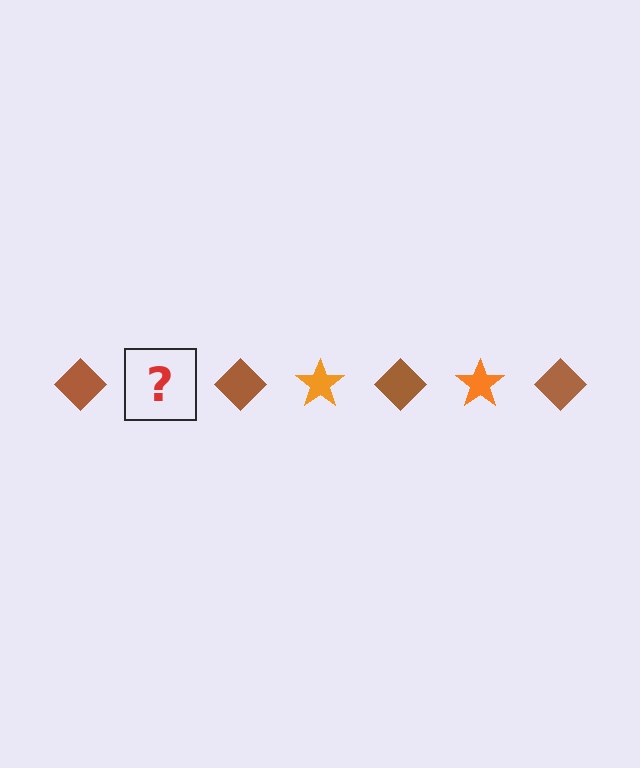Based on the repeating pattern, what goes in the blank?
The blank should be an orange star.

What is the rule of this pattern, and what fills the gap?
The rule is that the pattern alternates between brown diamond and orange star. The gap should be filled with an orange star.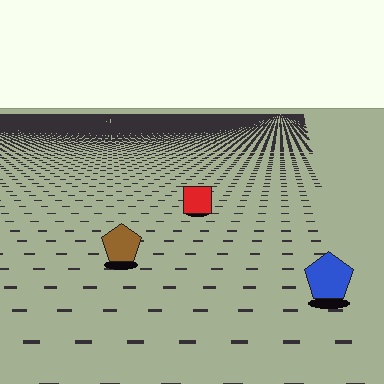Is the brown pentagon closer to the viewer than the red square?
Yes. The brown pentagon is closer — you can tell from the texture gradient: the ground texture is coarser near it.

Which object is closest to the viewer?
The blue pentagon is closest. The texture marks near it are larger and more spread out.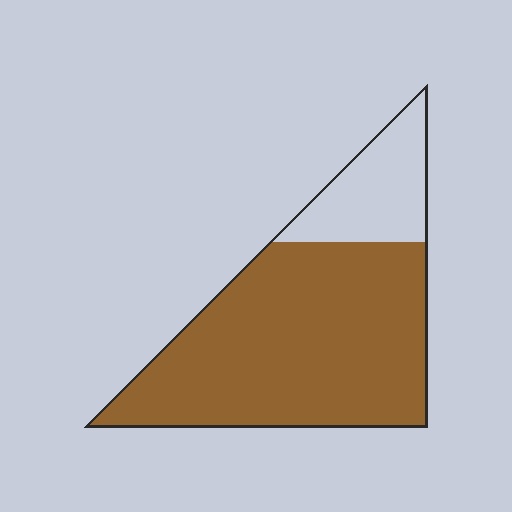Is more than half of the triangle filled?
Yes.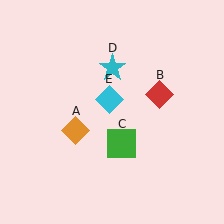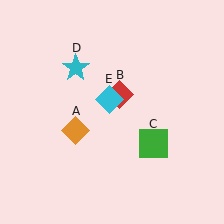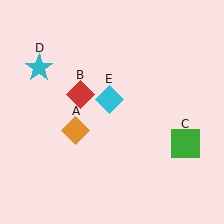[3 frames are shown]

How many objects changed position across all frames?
3 objects changed position: red diamond (object B), green square (object C), cyan star (object D).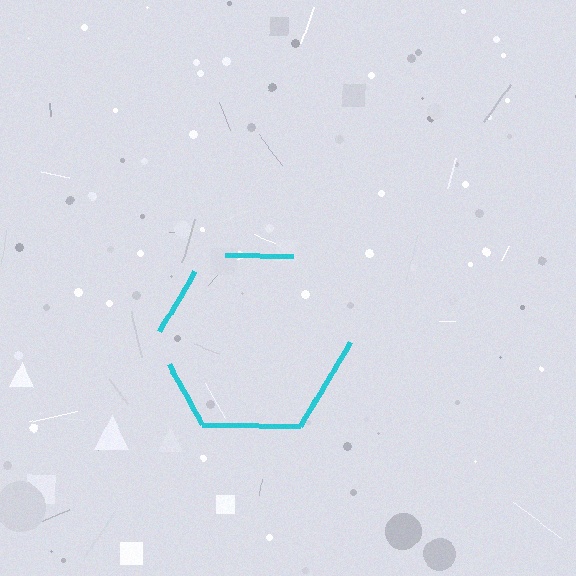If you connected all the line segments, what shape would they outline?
They would outline a hexagon.